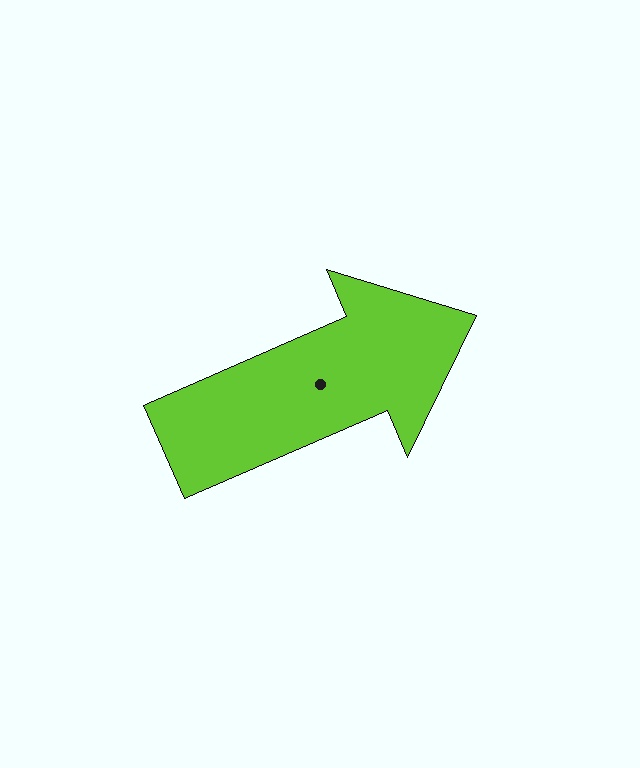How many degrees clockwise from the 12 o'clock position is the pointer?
Approximately 66 degrees.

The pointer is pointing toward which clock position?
Roughly 2 o'clock.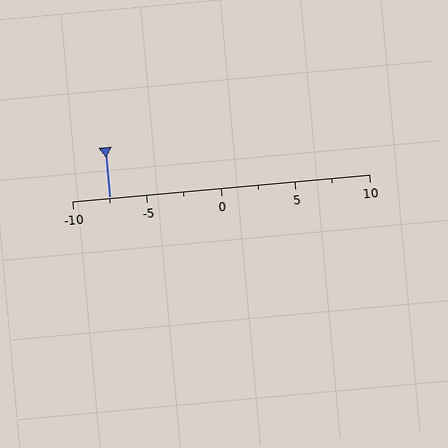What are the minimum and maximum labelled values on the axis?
The axis runs from -10 to 10.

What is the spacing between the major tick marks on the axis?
The major ticks are spaced 5 apart.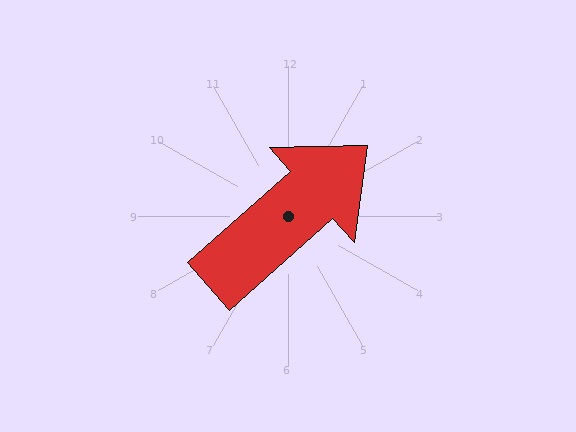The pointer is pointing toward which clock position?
Roughly 2 o'clock.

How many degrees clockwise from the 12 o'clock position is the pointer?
Approximately 48 degrees.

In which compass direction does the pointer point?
Northeast.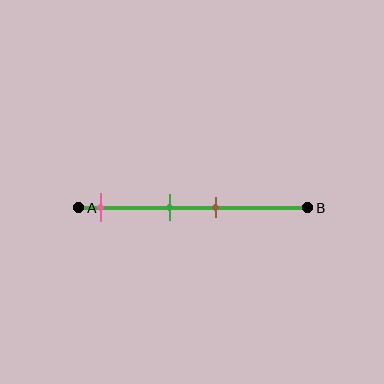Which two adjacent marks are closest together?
The green and brown marks are the closest adjacent pair.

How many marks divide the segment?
There are 3 marks dividing the segment.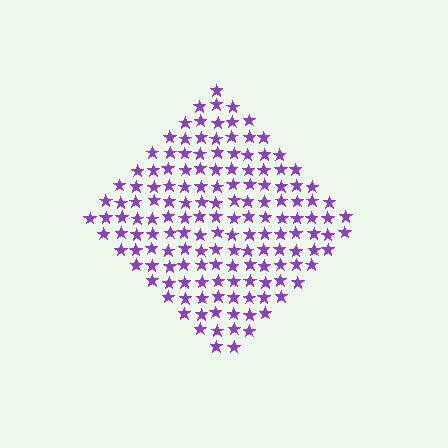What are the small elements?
The small elements are stars.